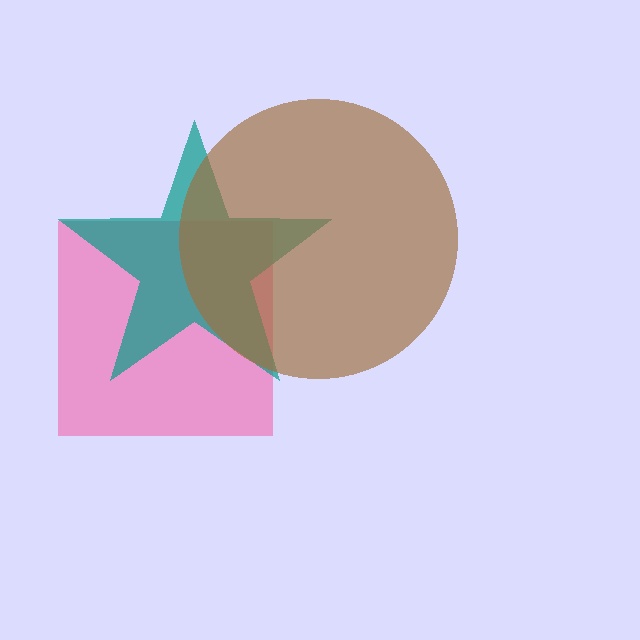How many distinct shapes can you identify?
There are 3 distinct shapes: a pink square, a teal star, a brown circle.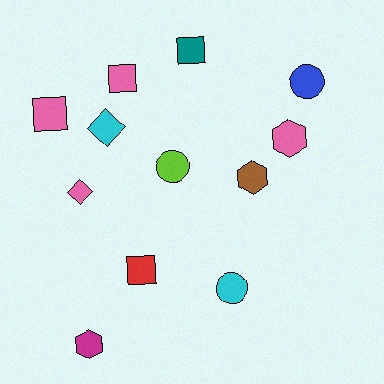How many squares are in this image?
There are 4 squares.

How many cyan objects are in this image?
There are 2 cyan objects.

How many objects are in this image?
There are 12 objects.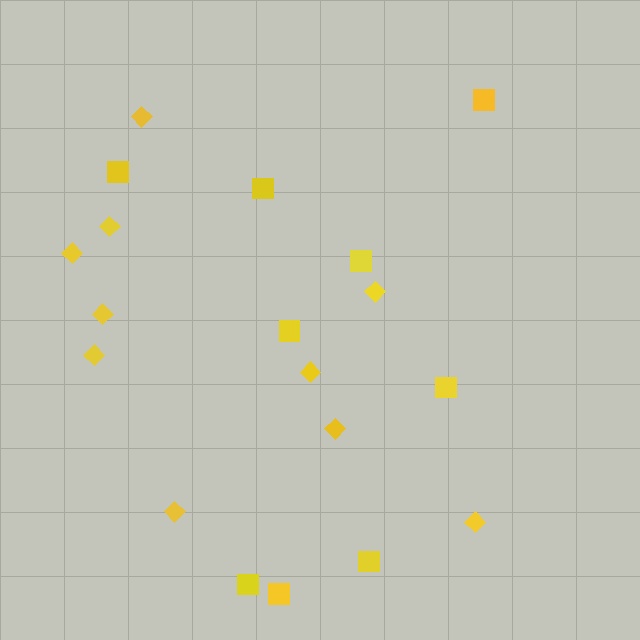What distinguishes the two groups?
There are 2 groups: one group of squares (9) and one group of diamonds (10).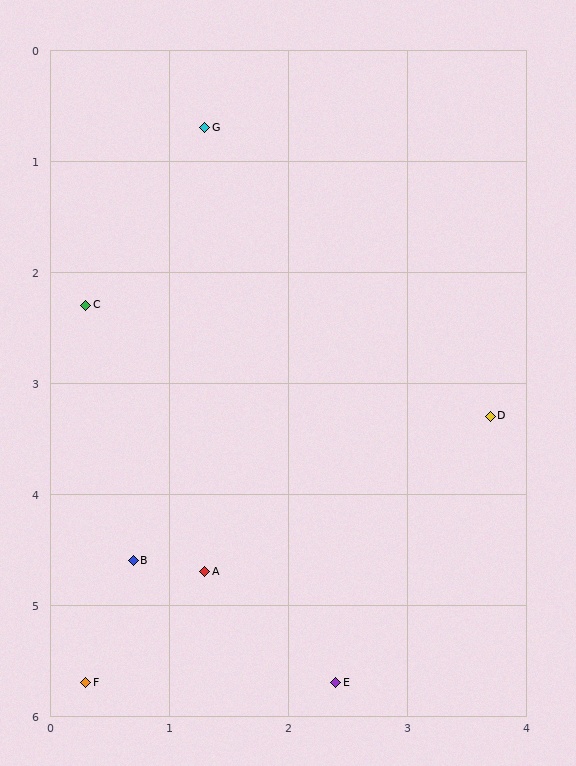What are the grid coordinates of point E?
Point E is at approximately (2.4, 5.7).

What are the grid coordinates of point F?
Point F is at approximately (0.3, 5.7).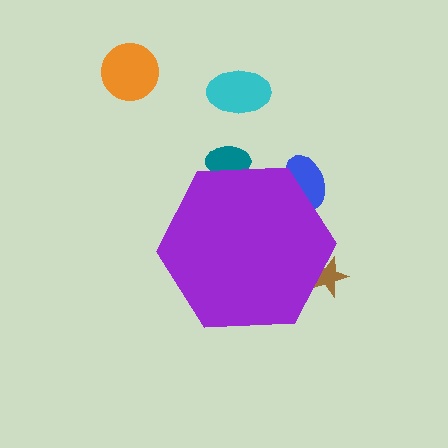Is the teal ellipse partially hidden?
Yes, the teal ellipse is partially hidden behind the purple hexagon.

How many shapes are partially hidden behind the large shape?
3 shapes are partially hidden.